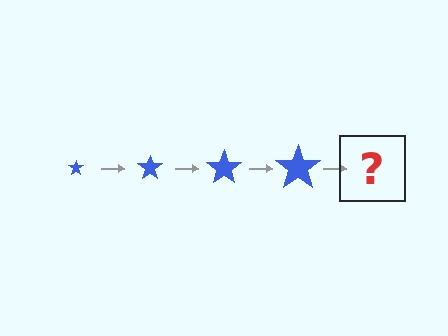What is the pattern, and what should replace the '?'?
The pattern is that the star gets progressively larger each step. The '?' should be a blue star, larger than the previous one.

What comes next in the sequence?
The next element should be a blue star, larger than the previous one.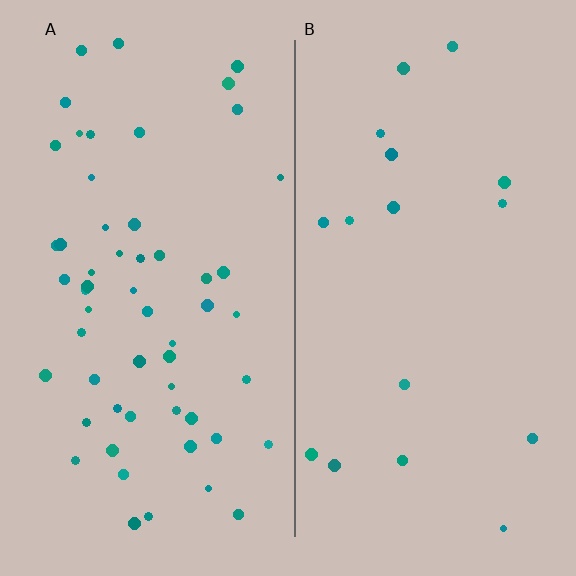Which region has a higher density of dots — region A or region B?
A (the left).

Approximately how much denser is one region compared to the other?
Approximately 3.4× — region A over region B.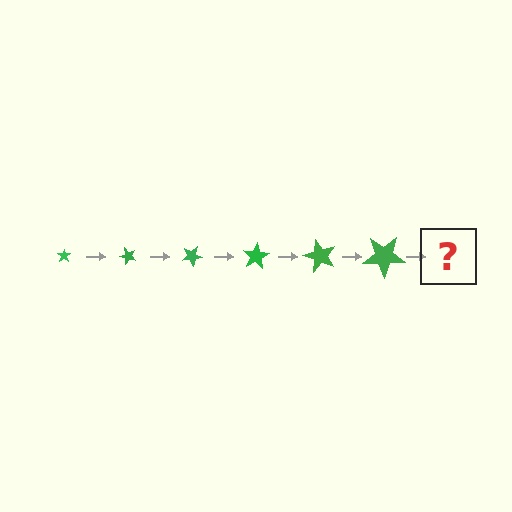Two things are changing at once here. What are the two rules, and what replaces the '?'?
The two rules are that the star grows larger each step and it rotates 50 degrees each step. The '?' should be a star, larger than the previous one and rotated 300 degrees from the start.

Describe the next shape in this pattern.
It should be a star, larger than the previous one and rotated 300 degrees from the start.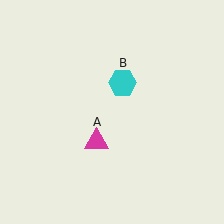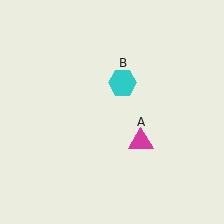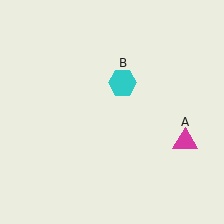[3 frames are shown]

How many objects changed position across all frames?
1 object changed position: magenta triangle (object A).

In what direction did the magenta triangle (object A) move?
The magenta triangle (object A) moved right.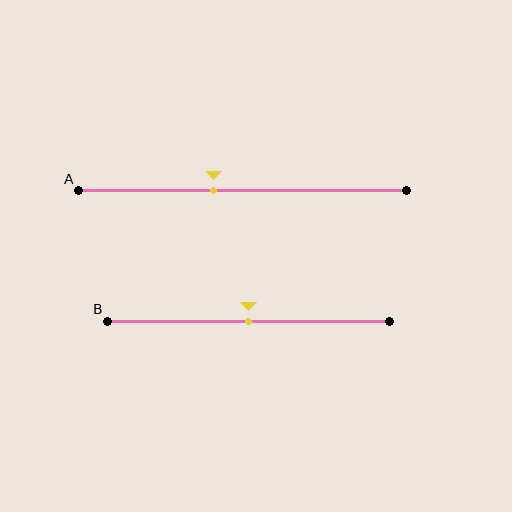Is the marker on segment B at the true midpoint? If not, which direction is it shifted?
Yes, the marker on segment B is at the true midpoint.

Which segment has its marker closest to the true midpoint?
Segment B has its marker closest to the true midpoint.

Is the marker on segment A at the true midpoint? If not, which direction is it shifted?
No, the marker on segment A is shifted to the left by about 9% of the segment length.